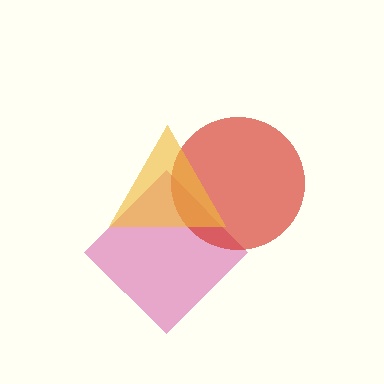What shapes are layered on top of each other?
The layered shapes are: a magenta diamond, a red circle, a yellow triangle.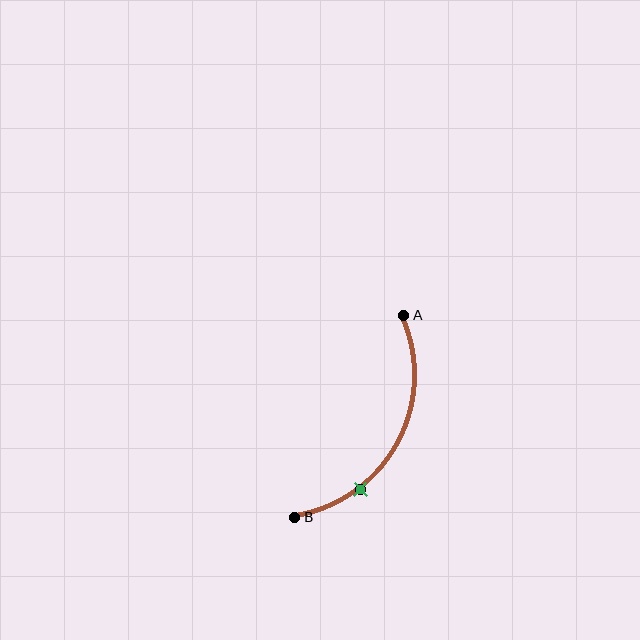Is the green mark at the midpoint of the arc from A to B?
No. The green mark lies on the arc but is closer to endpoint B. The arc midpoint would be at the point on the curve equidistant along the arc from both A and B.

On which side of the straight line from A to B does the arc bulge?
The arc bulges to the right of the straight line connecting A and B.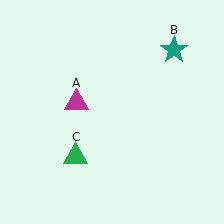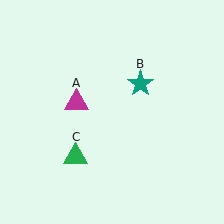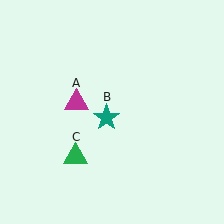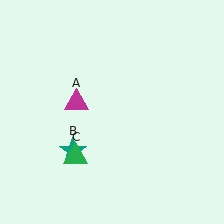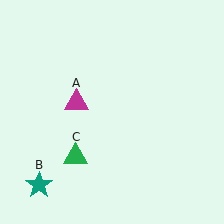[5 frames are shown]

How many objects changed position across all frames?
1 object changed position: teal star (object B).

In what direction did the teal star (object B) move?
The teal star (object B) moved down and to the left.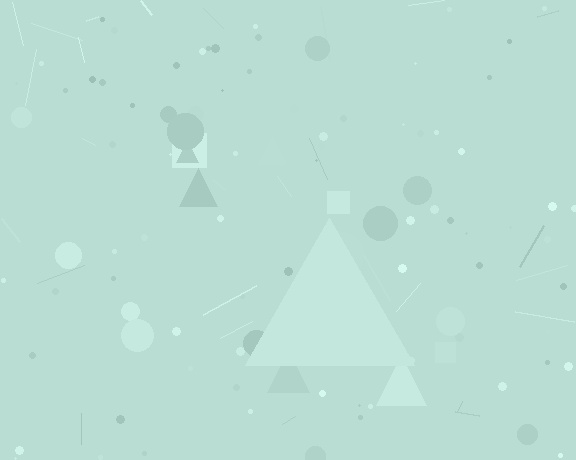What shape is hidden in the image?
A triangle is hidden in the image.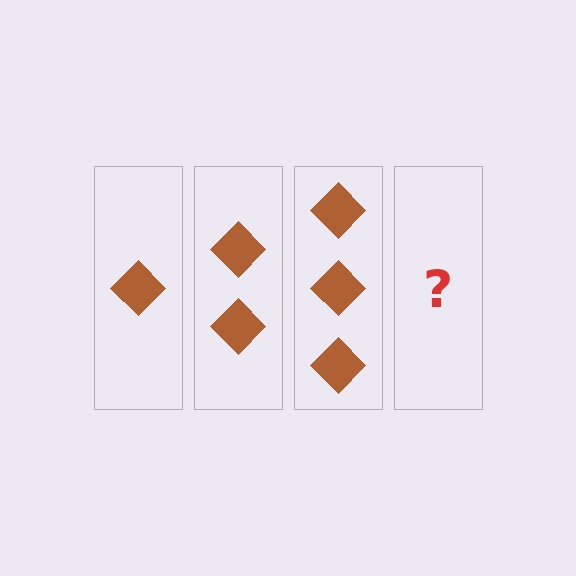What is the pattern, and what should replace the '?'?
The pattern is that each step adds one more diamond. The '?' should be 4 diamonds.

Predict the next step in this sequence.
The next step is 4 diamonds.